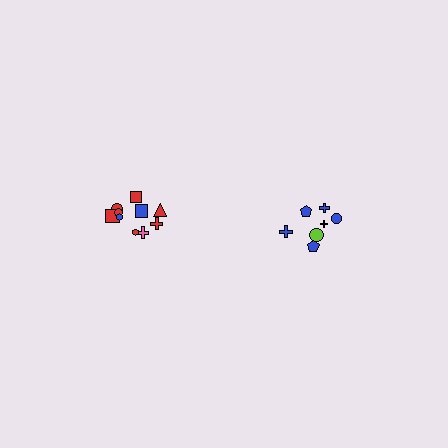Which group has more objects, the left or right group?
The left group.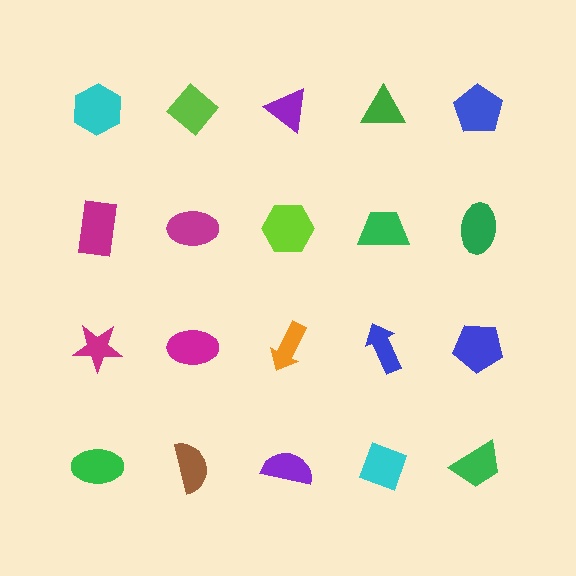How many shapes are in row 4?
5 shapes.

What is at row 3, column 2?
A magenta ellipse.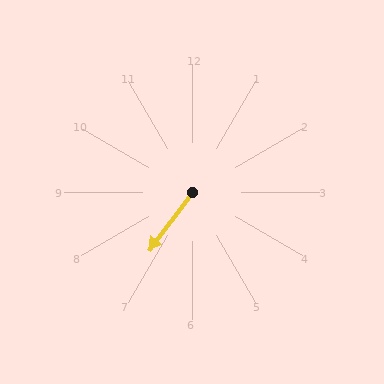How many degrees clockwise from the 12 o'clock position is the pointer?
Approximately 217 degrees.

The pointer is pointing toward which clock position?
Roughly 7 o'clock.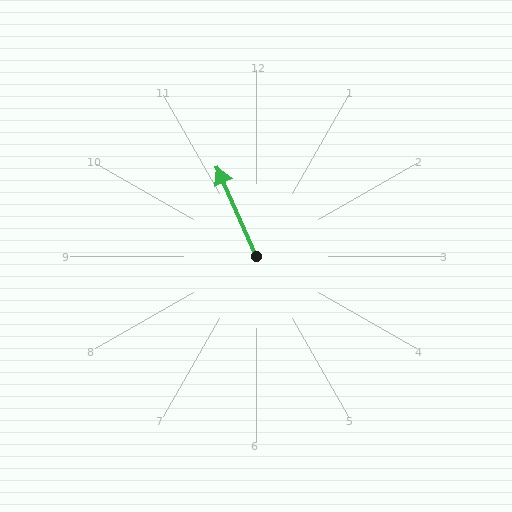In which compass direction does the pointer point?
Northwest.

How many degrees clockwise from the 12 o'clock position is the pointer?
Approximately 336 degrees.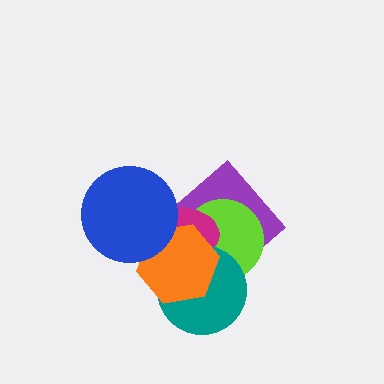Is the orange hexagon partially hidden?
Yes, it is partially covered by another shape.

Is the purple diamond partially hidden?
Yes, it is partially covered by another shape.